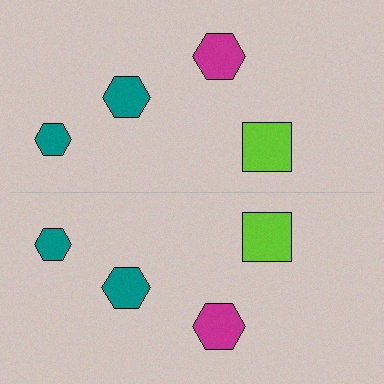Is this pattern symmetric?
Yes, this pattern has bilateral (reflection) symmetry.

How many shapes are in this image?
There are 8 shapes in this image.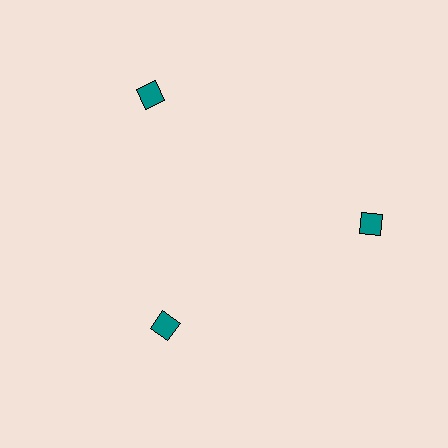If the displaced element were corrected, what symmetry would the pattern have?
It would have 3-fold rotational symmetry — the pattern would map onto itself every 120 degrees.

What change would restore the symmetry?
The symmetry would be restored by moving it outward, back onto the ring so that all 3 squares sit at equal angles and equal distance from the center.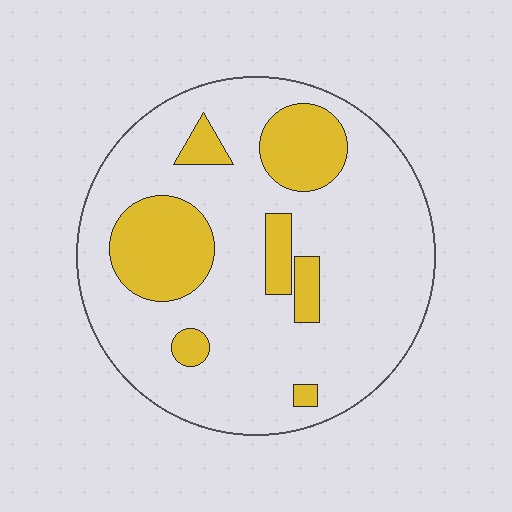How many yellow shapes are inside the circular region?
7.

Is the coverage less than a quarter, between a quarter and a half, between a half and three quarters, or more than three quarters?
Less than a quarter.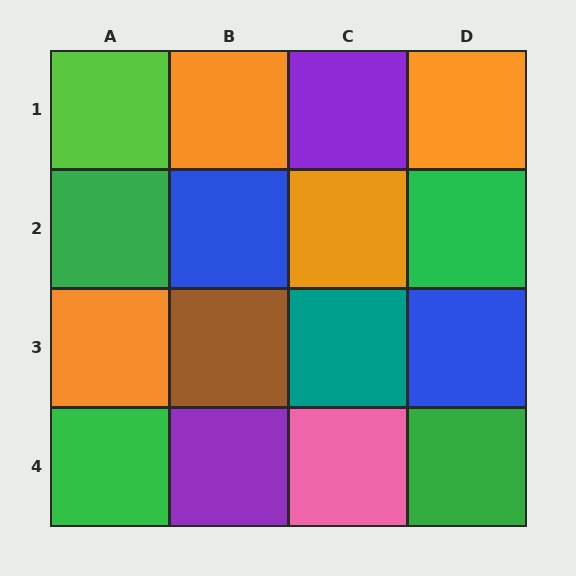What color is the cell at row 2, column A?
Green.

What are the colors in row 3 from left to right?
Orange, brown, teal, blue.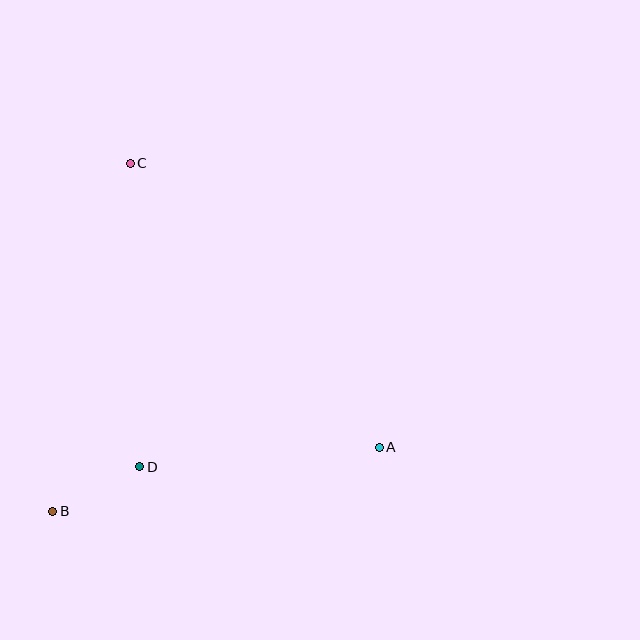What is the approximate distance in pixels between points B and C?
The distance between B and C is approximately 356 pixels.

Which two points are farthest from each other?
Points A and C are farthest from each other.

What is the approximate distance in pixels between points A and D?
The distance between A and D is approximately 240 pixels.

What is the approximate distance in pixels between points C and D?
The distance between C and D is approximately 304 pixels.